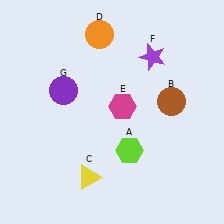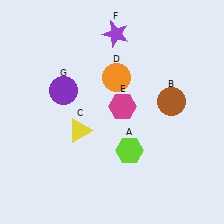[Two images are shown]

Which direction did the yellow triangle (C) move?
The yellow triangle (C) moved up.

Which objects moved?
The objects that moved are: the yellow triangle (C), the orange circle (D), the purple star (F).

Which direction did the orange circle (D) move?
The orange circle (D) moved down.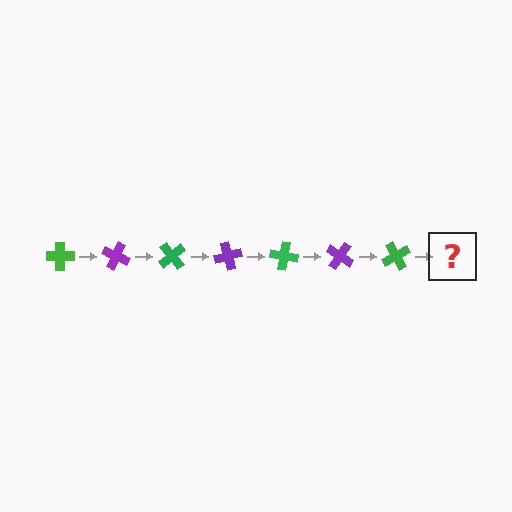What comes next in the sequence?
The next element should be a purple cross, rotated 175 degrees from the start.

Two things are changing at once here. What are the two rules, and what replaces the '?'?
The two rules are that it rotates 25 degrees each step and the color cycles through green and purple. The '?' should be a purple cross, rotated 175 degrees from the start.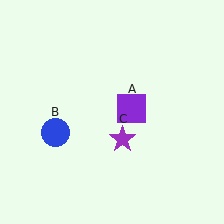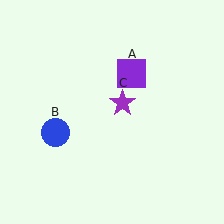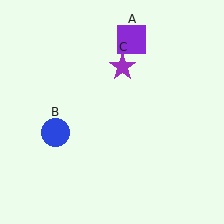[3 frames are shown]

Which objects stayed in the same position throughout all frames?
Blue circle (object B) remained stationary.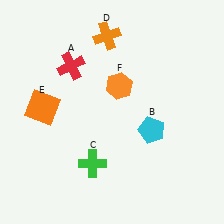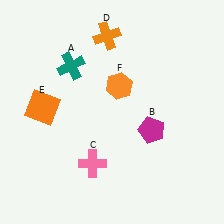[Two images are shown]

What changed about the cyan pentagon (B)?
In Image 1, B is cyan. In Image 2, it changed to magenta.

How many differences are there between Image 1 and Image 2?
There are 3 differences between the two images.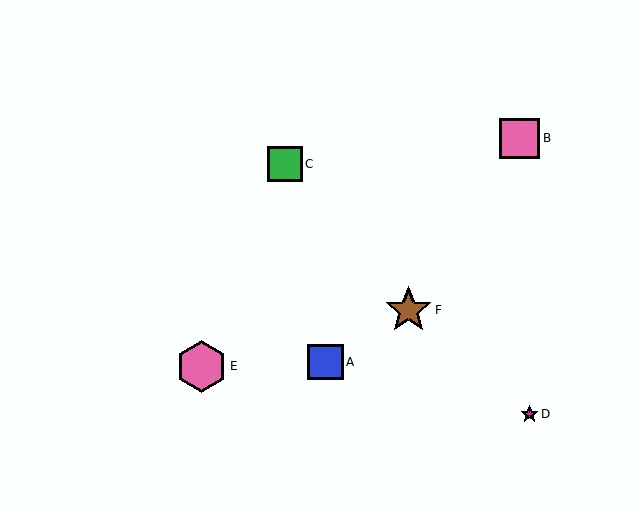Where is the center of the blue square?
The center of the blue square is at (326, 362).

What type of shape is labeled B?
Shape B is a pink square.